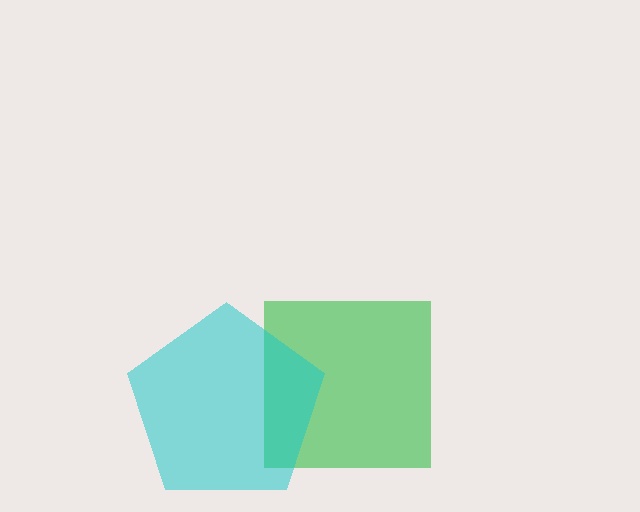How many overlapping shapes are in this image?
There are 2 overlapping shapes in the image.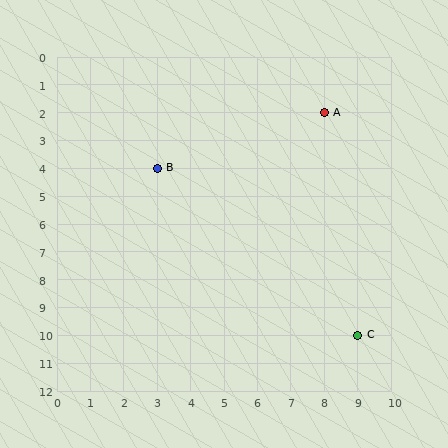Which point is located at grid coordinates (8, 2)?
Point A is at (8, 2).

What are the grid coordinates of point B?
Point B is at grid coordinates (3, 4).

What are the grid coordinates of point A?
Point A is at grid coordinates (8, 2).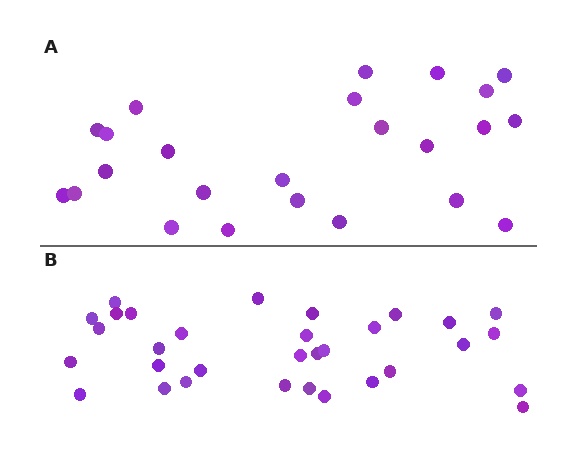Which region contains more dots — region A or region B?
Region B (the bottom region) has more dots.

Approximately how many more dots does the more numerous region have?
Region B has roughly 8 or so more dots than region A.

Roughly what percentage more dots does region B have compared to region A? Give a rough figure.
About 35% more.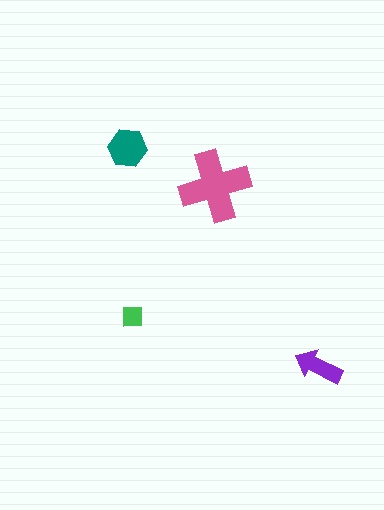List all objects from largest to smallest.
The pink cross, the teal hexagon, the purple arrow, the green square.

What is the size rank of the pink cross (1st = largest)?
1st.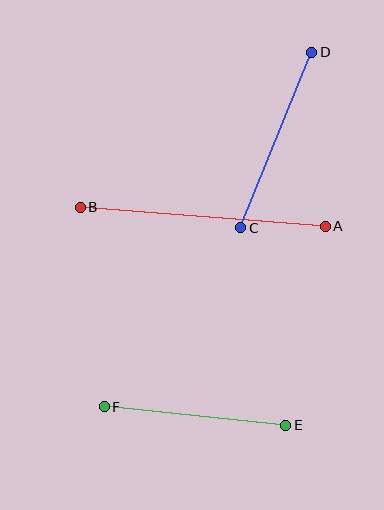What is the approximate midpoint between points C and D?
The midpoint is at approximately (276, 140) pixels.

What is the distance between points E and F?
The distance is approximately 183 pixels.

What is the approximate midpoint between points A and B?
The midpoint is at approximately (203, 217) pixels.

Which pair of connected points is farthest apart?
Points A and B are farthest apart.